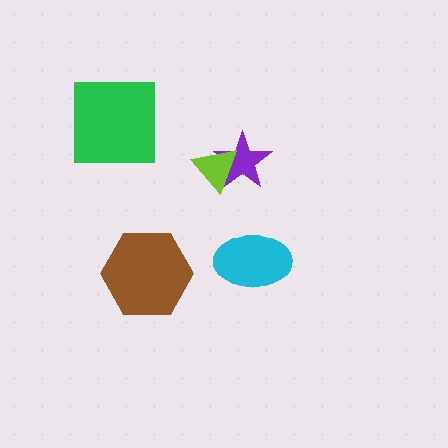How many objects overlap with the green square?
0 objects overlap with the green square.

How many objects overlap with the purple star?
1 object overlaps with the purple star.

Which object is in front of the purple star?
The lime triangle is in front of the purple star.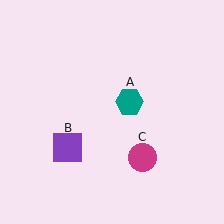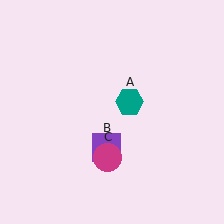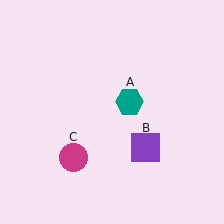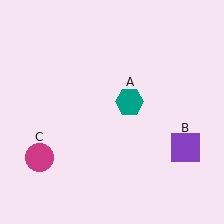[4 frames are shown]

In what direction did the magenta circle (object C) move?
The magenta circle (object C) moved left.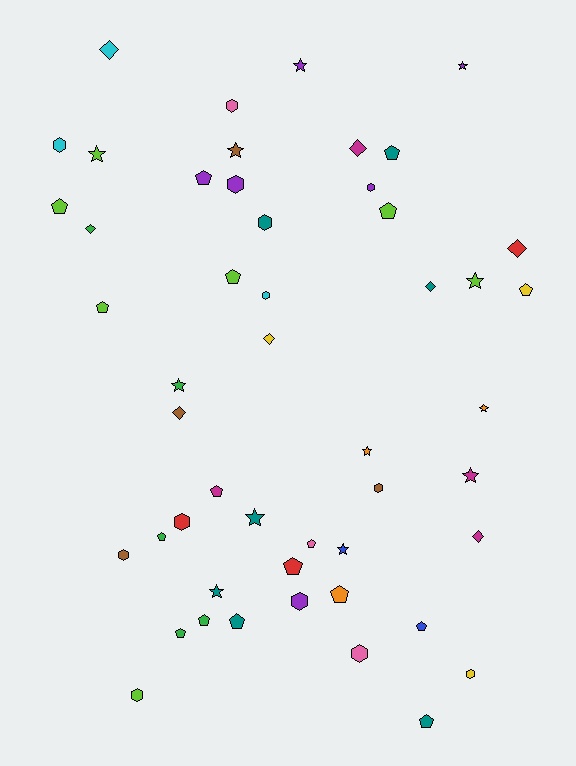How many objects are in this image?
There are 50 objects.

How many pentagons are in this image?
There are 17 pentagons.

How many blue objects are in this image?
There are 2 blue objects.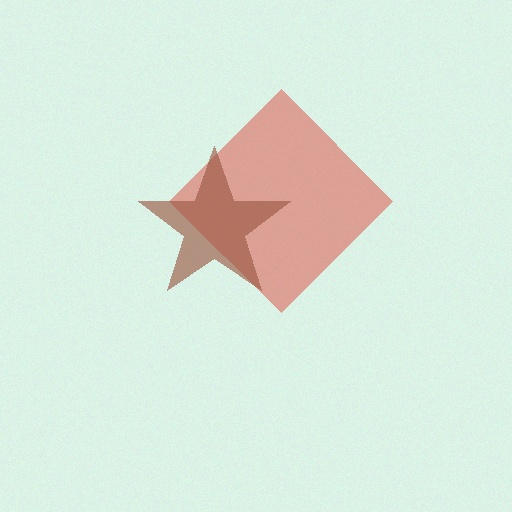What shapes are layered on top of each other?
The layered shapes are: a red diamond, a brown star.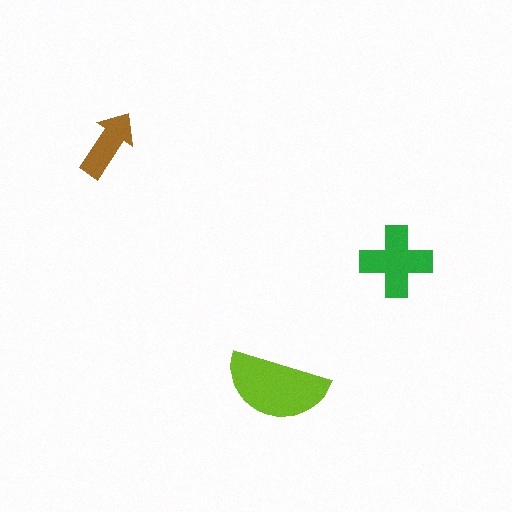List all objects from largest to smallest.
The lime semicircle, the green cross, the brown arrow.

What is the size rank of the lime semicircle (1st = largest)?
1st.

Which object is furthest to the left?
The brown arrow is leftmost.